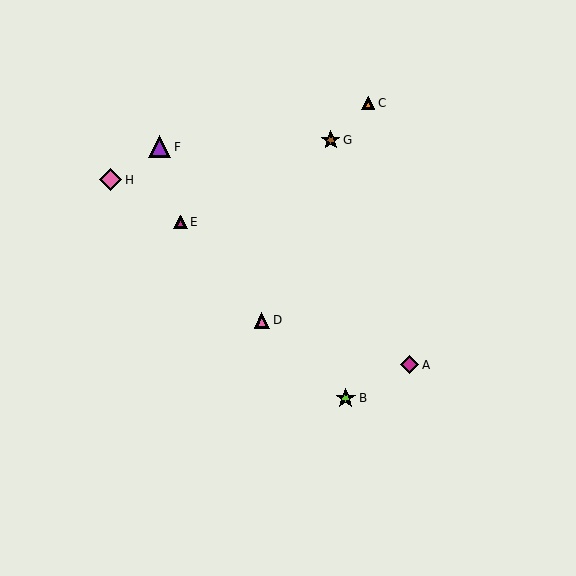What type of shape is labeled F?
Shape F is a purple triangle.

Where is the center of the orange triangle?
The center of the orange triangle is at (368, 103).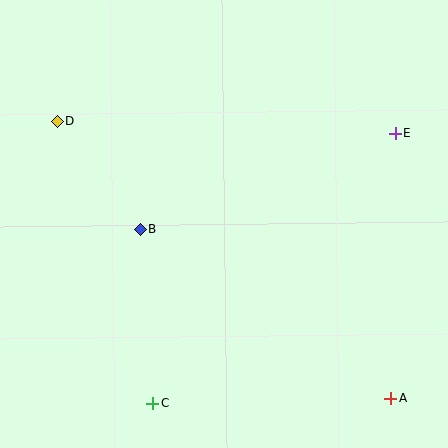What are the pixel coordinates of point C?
Point C is at (153, 403).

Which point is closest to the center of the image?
Point B at (140, 229) is closest to the center.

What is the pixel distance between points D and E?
The distance between D and E is 338 pixels.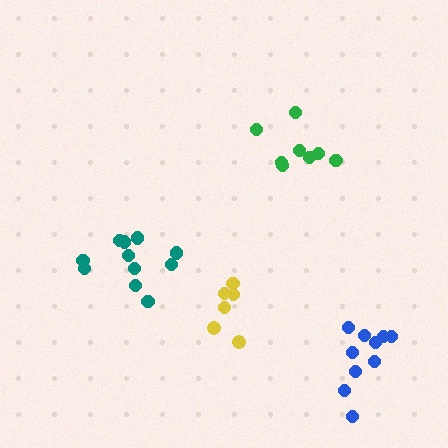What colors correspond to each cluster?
The clusters are colored: blue, green, teal, yellow.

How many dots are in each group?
Group 1: 10 dots, Group 2: 8 dots, Group 3: 11 dots, Group 4: 6 dots (35 total).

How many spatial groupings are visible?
There are 4 spatial groupings.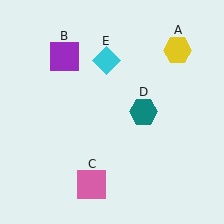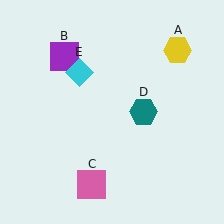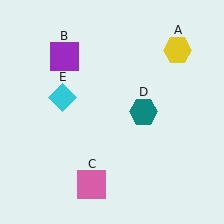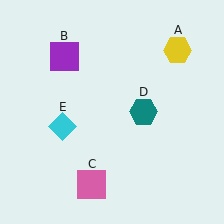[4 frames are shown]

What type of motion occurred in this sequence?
The cyan diamond (object E) rotated counterclockwise around the center of the scene.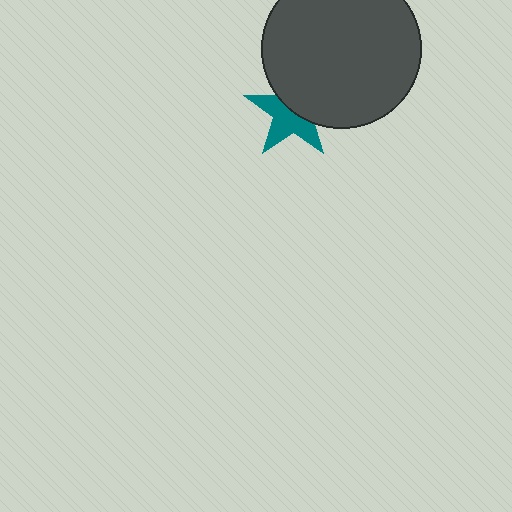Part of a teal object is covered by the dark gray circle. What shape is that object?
It is a star.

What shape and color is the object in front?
The object in front is a dark gray circle.